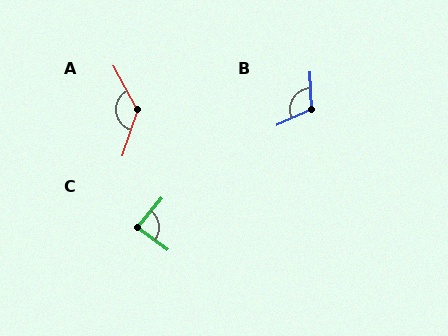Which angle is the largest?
A, at approximately 132 degrees.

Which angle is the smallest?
C, at approximately 86 degrees.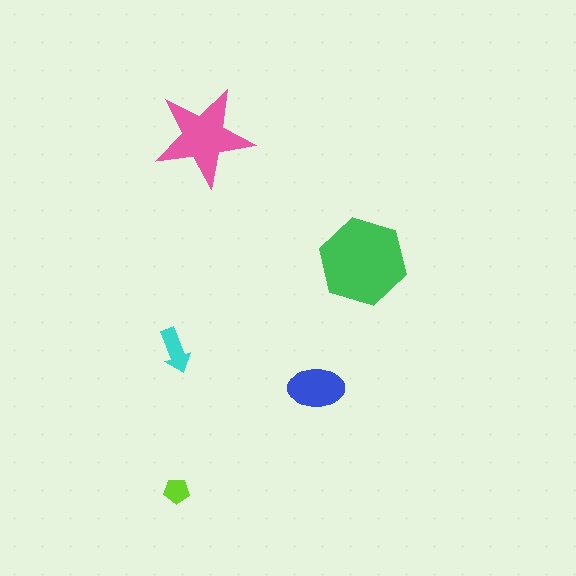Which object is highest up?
The pink star is topmost.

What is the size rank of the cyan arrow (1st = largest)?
4th.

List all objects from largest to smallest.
The green hexagon, the pink star, the blue ellipse, the cyan arrow, the lime pentagon.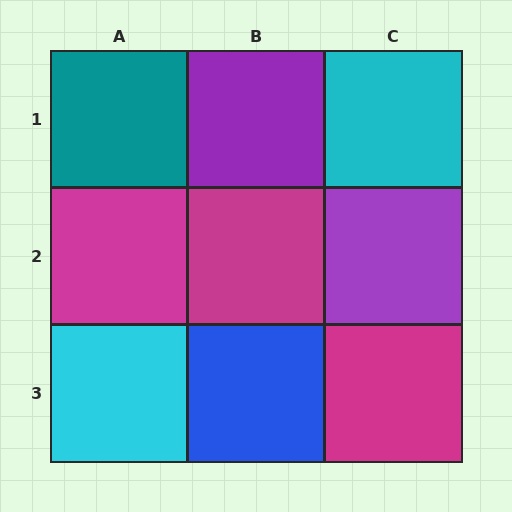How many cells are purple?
2 cells are purple.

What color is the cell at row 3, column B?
Blue.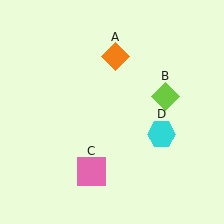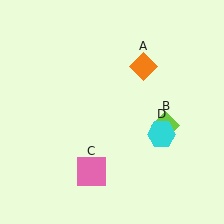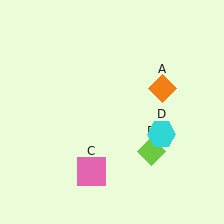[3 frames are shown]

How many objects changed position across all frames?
2 objects changed position: orange diamond (object A), lime diamond (object B).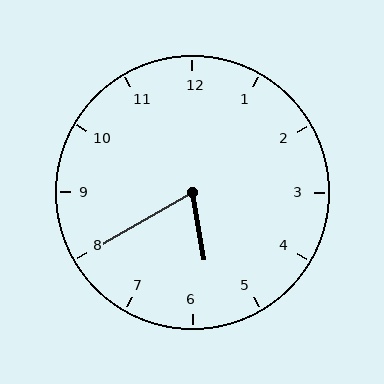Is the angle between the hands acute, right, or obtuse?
It is acute.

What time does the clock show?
5:40.